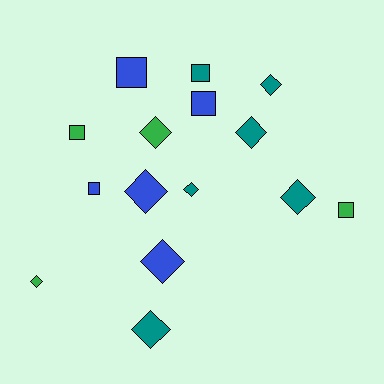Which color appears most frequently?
Teal, with 6 objects.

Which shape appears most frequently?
Diamond, with 9 objects.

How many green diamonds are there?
There are 2 green diamonds.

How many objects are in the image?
There are 15 objects.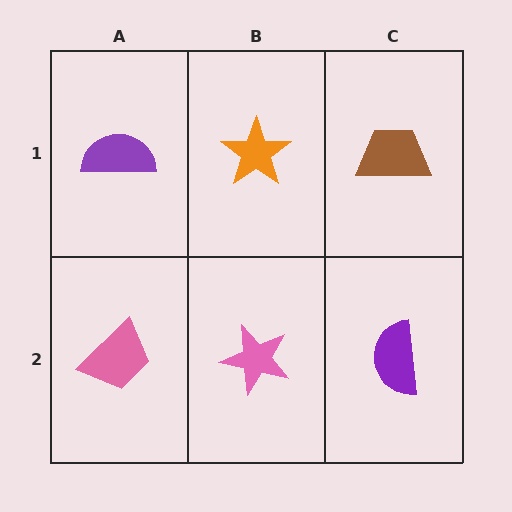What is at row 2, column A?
A pink trapezoid.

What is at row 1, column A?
A purple semicircle.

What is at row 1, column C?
A brown trapezoid.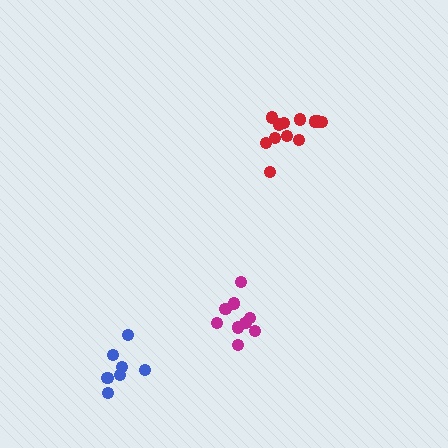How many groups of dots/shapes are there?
There are 3 groups.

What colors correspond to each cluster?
The clusters are colored: magenta, red, blue.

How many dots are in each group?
Group 1: 9 dots, Group 2: 12 dots, Group 3: 7 dots (28 total).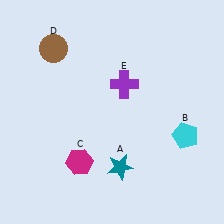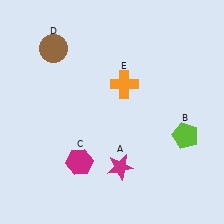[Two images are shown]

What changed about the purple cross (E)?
In Image 1, E is purple. In Image 2, it changed to orange.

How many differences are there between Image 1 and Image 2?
There are 3 differences between the two images.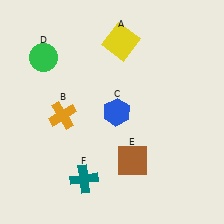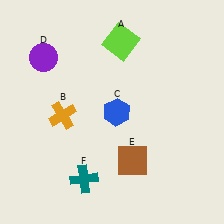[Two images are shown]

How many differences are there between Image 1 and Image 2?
There are 2 differences between the two images.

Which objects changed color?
A changed from yellow to lime. D changed from green to purple.